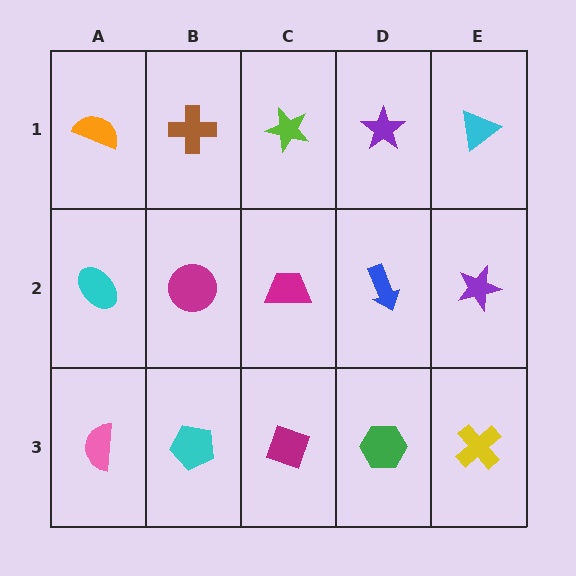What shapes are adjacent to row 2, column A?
An orange semicircle (row 1, column A), a pink semicircle (row 3, column A), a magenta circle (row 2, column B).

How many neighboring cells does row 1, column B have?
3.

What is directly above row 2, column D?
A purple star.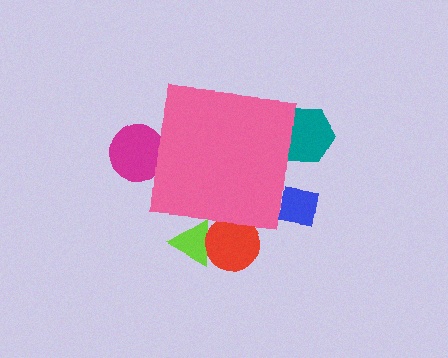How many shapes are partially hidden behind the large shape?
5 shapes are partially hidden.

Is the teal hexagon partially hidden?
Yes, the teal hexagon is partially hidden behind the pink square.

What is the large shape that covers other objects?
A pink square.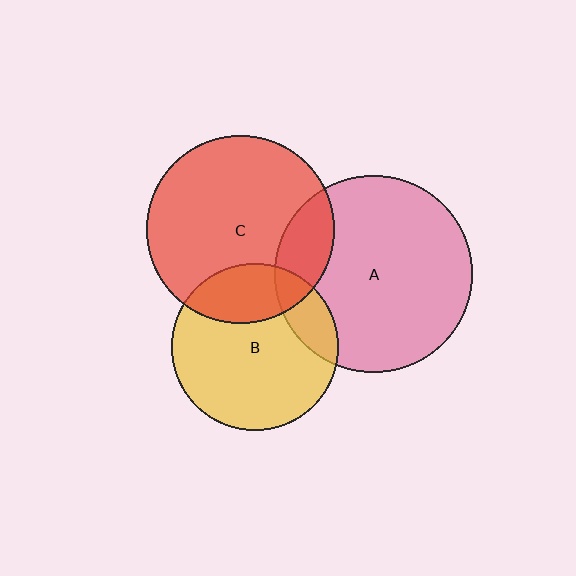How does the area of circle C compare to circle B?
Approximately 1.3 times.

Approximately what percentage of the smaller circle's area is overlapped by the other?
Approximately 15%.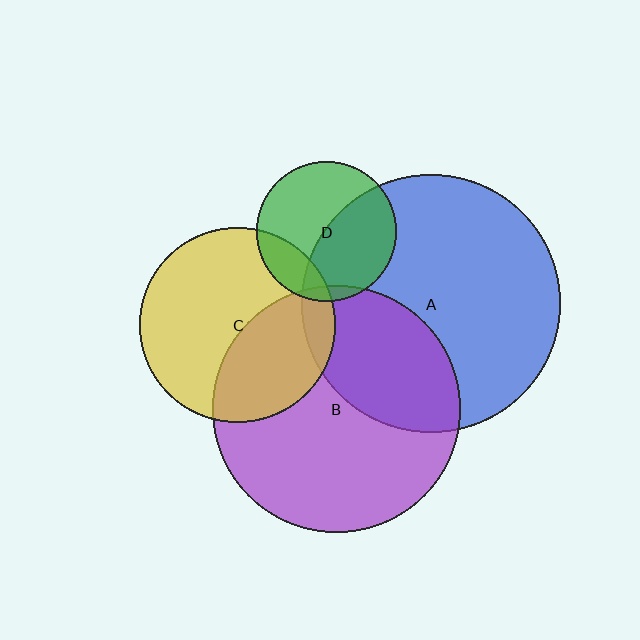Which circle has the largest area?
Circle A (blue).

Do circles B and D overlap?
Yes.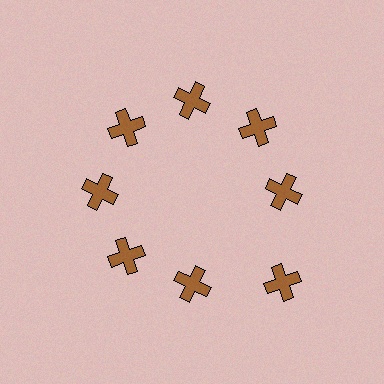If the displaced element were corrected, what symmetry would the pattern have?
It would have 8-fold rotational symmetry — the pattern would map onto itself every 45 degrees.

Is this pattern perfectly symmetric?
No. The 8 brown crosses are arranged in a ring, but one element near the 4 o'clock position is pushed outward from the center, breaking the 8-fold rotational symmetry.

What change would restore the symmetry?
The symmetry would be restored by moving it inward, back onto the ring so that all 8 crosses sit at equal angles and equal distance from the center.